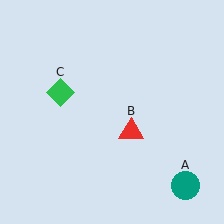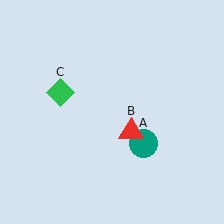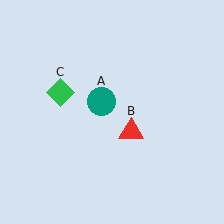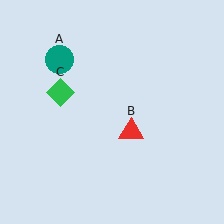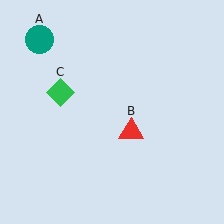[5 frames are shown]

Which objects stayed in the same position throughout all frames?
Red triangle (object B) and green diamond (object C) remained stationary.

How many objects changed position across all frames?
1 object changed position: teal circle (object A).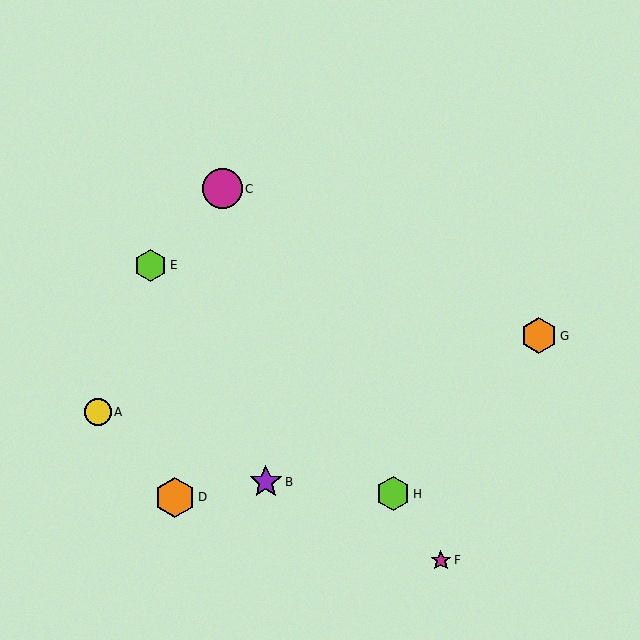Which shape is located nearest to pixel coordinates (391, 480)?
The lime hexagon (labeled H) at (393, 494) is nearest to that location.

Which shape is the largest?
The magenta circle (labeled C) is the largest.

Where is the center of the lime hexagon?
The center of the lime hexagon is at (393, 494).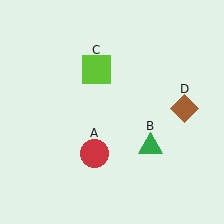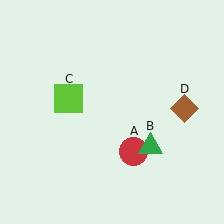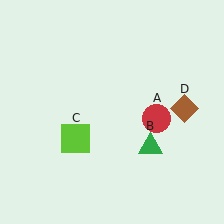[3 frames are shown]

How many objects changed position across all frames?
2 objects changed position: red circle (object A), lime square (object C).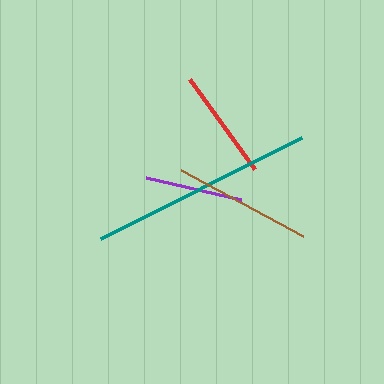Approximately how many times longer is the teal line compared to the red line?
The teal line is approximately 2.0 times the length of the red line.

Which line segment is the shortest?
The purple line is the shortest at approximately 98 pixels.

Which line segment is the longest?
The teal line is the longest at approximately 226 pixels.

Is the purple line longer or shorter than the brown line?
The brown line is longer than the purple line.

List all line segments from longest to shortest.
From longest to shortest: teal, brown, red, purple.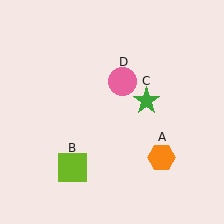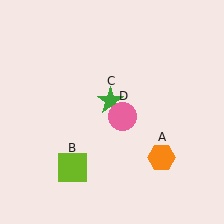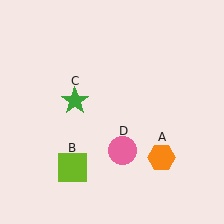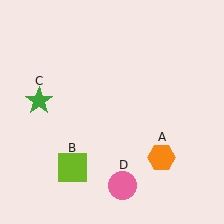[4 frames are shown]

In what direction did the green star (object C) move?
The green star (object C) moved left.